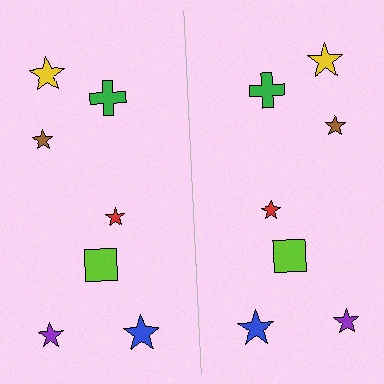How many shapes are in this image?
There are 14 shapes in this image.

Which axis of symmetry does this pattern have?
The pattern has a vertical axis of symmetry running through the center of the image.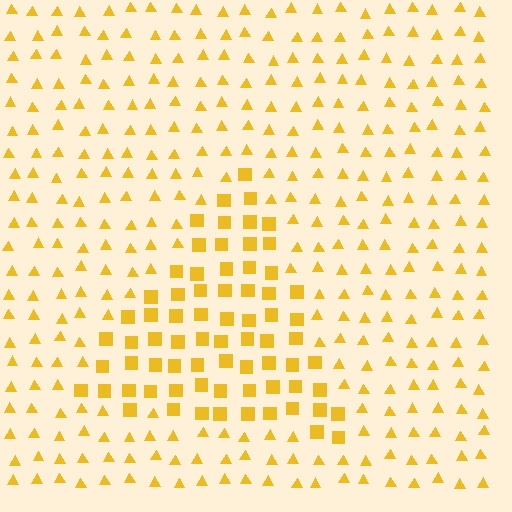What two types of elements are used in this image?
The image uses squares inside the triangle region and triangles outside it.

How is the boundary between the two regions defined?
The boundary is defined by a change in element shape: squares inside vs. triangles outside. All elements share the same color and spacing.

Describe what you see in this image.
The image is filled with small yellow elements arranged in a uniform grid. A triangle-shaped region contains squares, while the surrounding area contains triangles. The boundary is defined purely by the change in element shape.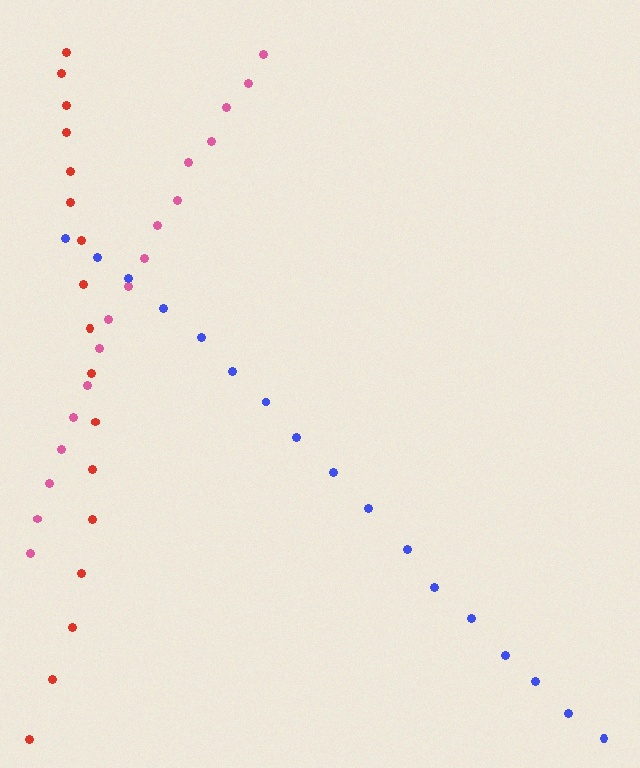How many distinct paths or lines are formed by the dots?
There are 3 distinct paths.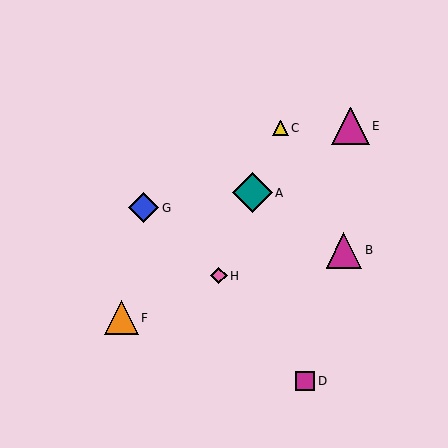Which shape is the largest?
The teal diamond (labeled A) is the largest.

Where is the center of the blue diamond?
The center of the blue diamond is at (144, 208).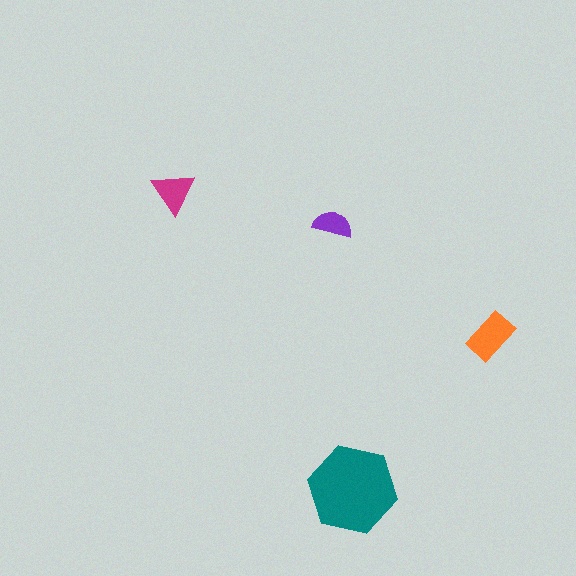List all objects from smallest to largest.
The purple semicircle, the magenta triangle, the orange rectangle, the teal hexagon.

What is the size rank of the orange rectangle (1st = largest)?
2nd.